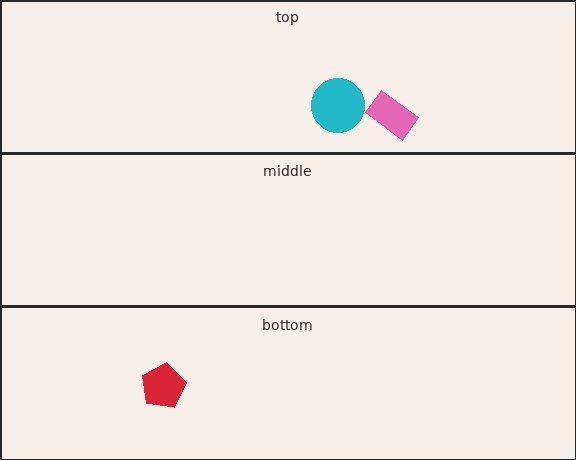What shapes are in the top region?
The pink rectangle, the cyan circle.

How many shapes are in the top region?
2.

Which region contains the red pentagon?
The bottom region.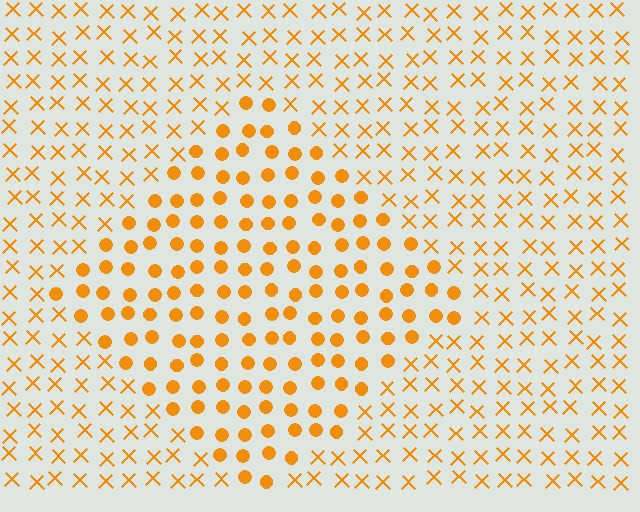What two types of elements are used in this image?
The image uses circles inside the diamond region and X marks outside it.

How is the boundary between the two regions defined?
The boundary is defined by a change in element shape: circles inside vs. X marks outside. All elements share the same color and spacing.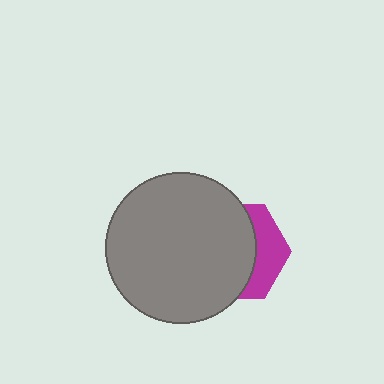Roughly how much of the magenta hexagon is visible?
A small part of it is visible (roughly 33%).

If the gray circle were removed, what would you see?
You would see the complete magenta hexagon.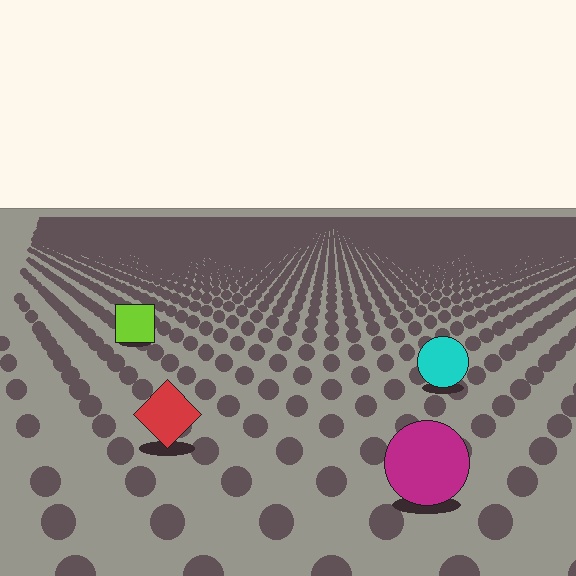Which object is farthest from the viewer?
The lime square is farthest from the viewer. It appears smaller and the ground texture around it is denser.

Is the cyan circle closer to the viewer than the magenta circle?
No. The magenta circle is closer — you can tell from the texture gradient: the ground texture is coarser near it.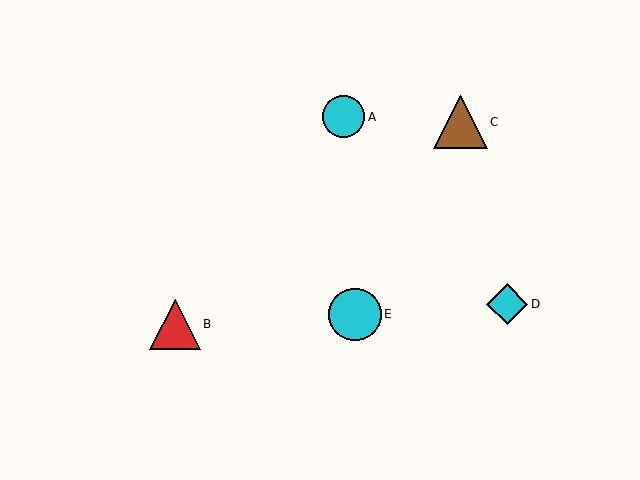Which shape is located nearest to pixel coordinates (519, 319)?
The cyan diamond (labeled D) at (507, 304) is nearest to that location.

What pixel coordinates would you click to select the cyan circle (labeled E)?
Click at (355, 314) to select the cyan circle E.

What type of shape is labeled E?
Shape E is a cyan circle.